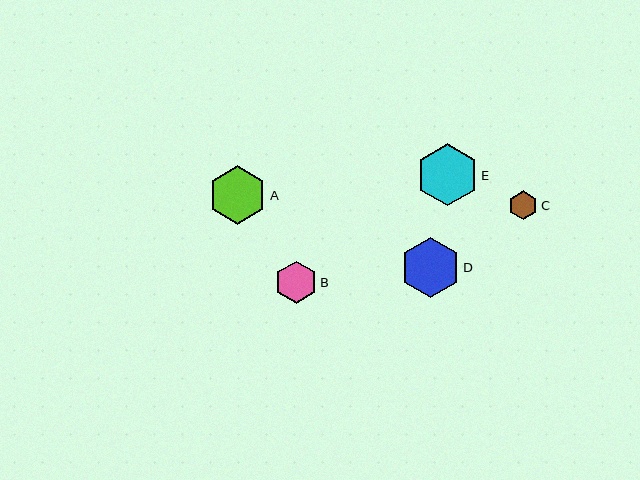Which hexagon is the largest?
Hexagon E is the largest with a size of approximately 62 pixels.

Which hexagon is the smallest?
Hexagon C is the smallest with a size of approximately 29 pixels.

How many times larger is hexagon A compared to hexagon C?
Hexagon A is approximately 2.0 times the size of hexagon C.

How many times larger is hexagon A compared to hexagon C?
Hexagon A is approximately 2.0 times the size of hexagon C.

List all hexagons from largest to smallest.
From largest to smallest: E, D, A, B, C.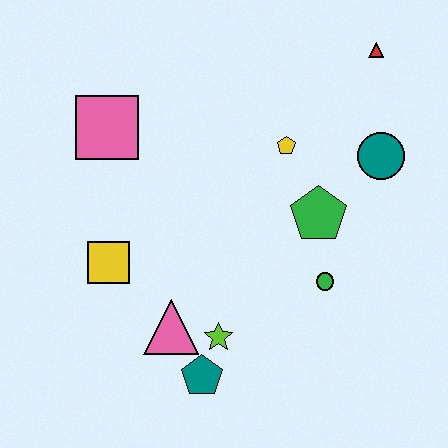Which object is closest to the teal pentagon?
The lime star is closest to the teal pentagon.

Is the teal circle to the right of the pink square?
Yes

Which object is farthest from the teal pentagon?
The red triangle is farthest from the teal pentagon.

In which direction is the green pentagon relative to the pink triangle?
The green pentagon is to the right of the pink triangle.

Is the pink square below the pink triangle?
No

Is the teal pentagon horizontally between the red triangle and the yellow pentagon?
No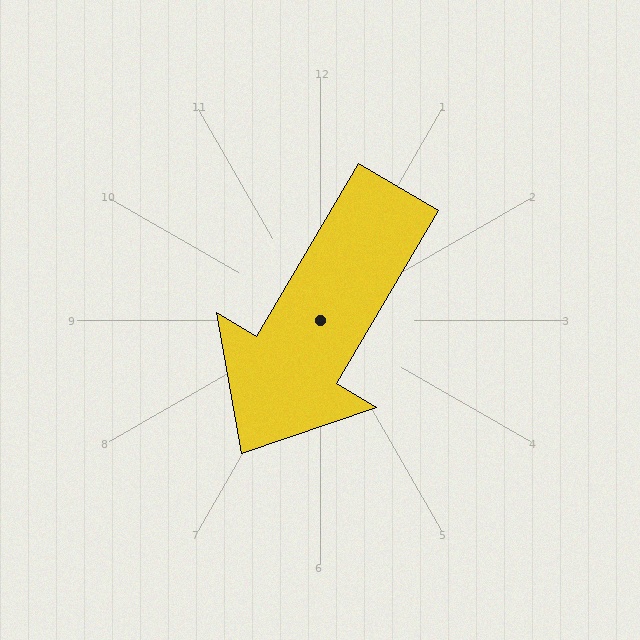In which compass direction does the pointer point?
Southwest.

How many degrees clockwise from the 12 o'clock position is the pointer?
Approximately 211 degrees.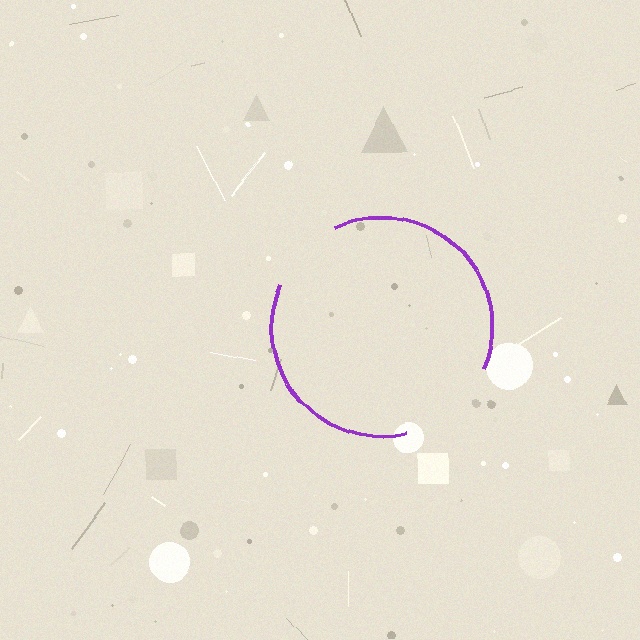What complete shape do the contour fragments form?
The contour fragments form a circle.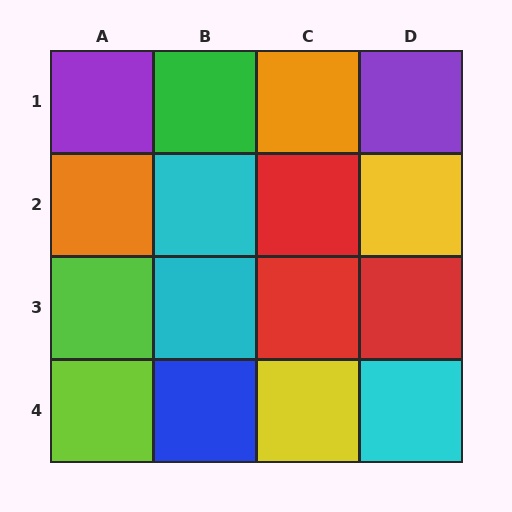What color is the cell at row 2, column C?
Red.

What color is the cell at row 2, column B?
Cyan.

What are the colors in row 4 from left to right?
Lime, blue, yellow, cyan.